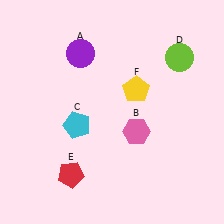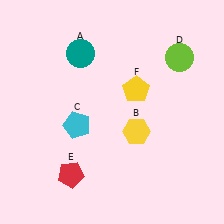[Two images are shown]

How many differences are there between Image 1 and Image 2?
There are 2 differences between the two images.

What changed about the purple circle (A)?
In Image 1, A is purple. In Image 2, it changed to teal.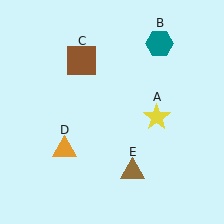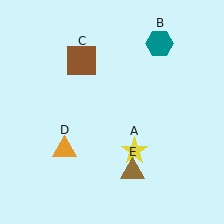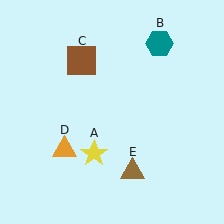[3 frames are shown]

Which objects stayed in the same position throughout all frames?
Teal hexagon (object B) and brown square (object C) and orange triangle (object D) and brown triangle (object E) remained stationary.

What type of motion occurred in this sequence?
The yellow star (object A) rotated clockwise around the center of the scene.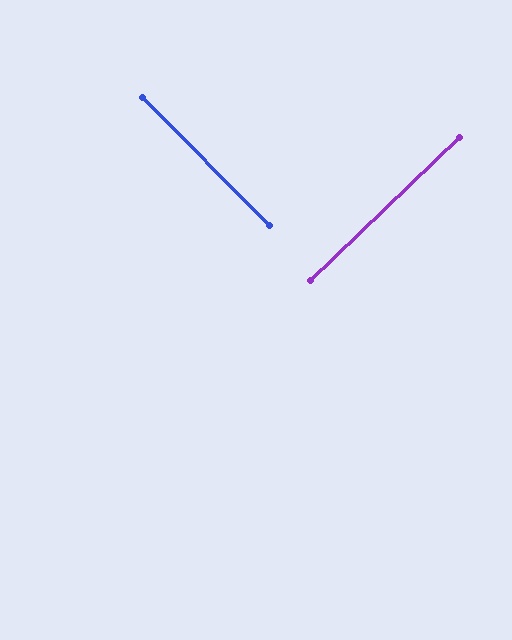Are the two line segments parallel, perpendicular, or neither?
Perpendicular — they meet at approximately 89°.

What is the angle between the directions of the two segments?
Approximately 89 degrees.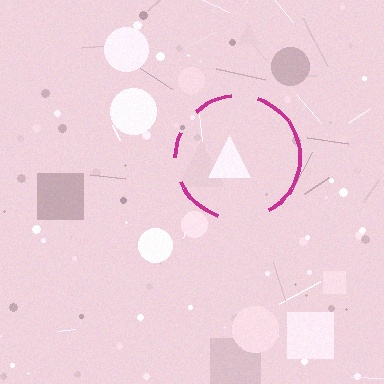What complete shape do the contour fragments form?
The contour fragments form a circle.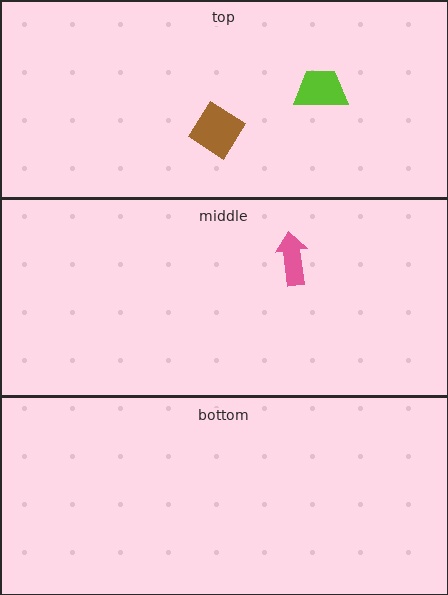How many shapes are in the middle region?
1.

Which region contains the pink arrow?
The middle region.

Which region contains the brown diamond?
The top region.